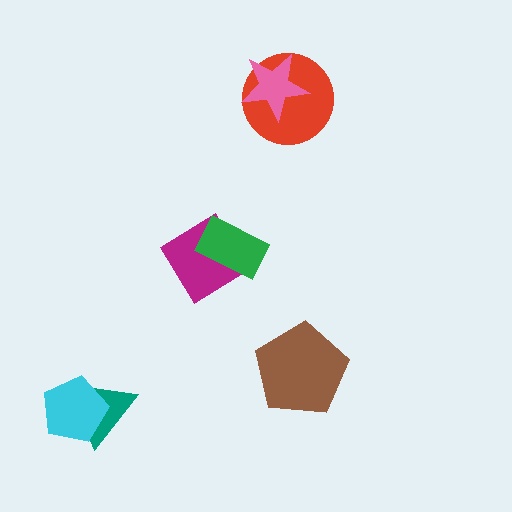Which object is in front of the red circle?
The pink star is in front of the red circle.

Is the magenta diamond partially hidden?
Yes, it is partially covered by another shape.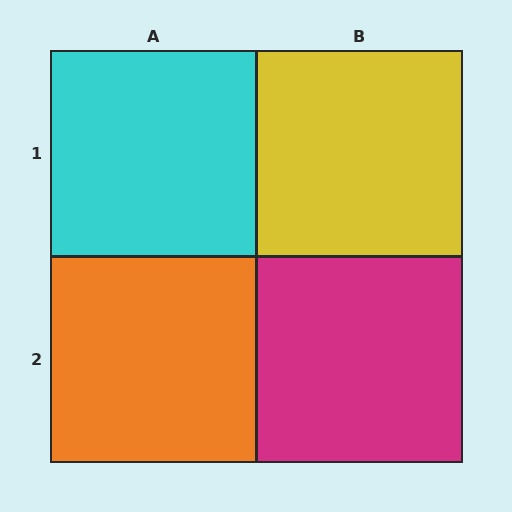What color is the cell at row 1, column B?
Yellow.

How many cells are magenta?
1 cell is magenta.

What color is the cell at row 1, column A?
Cyan.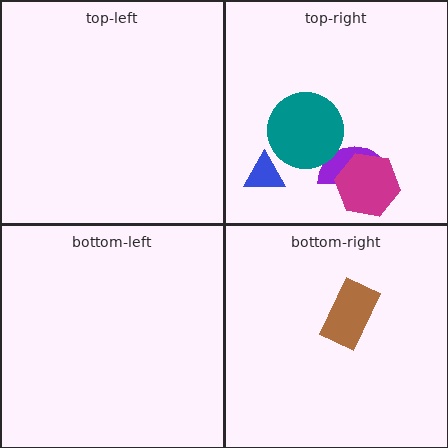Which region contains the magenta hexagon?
The top-right region.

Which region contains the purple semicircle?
The top-right region.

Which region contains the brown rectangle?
The bottom-right region.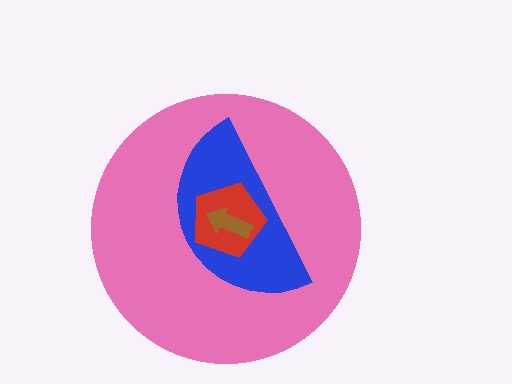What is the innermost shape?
The brown arrow.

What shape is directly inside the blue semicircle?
The red pentagon.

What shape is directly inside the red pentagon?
The brown arrow.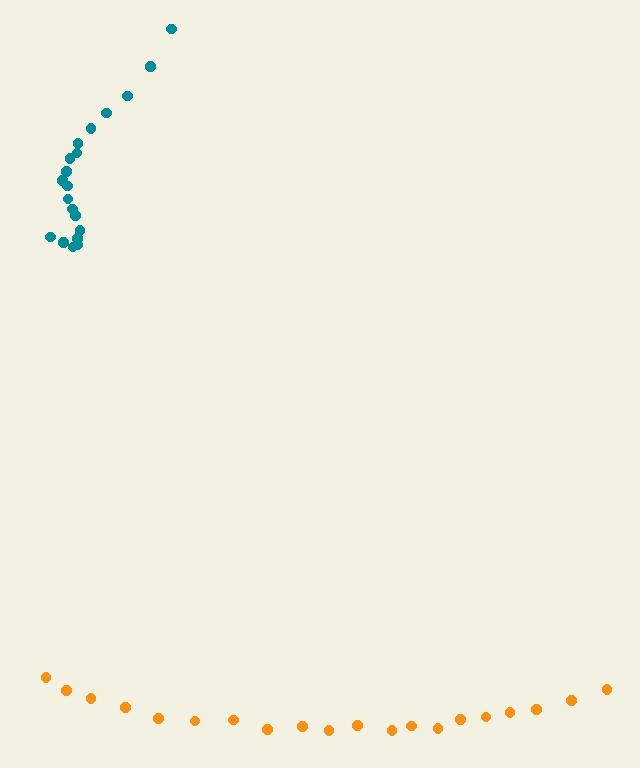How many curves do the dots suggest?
There are 2 distinct paths.